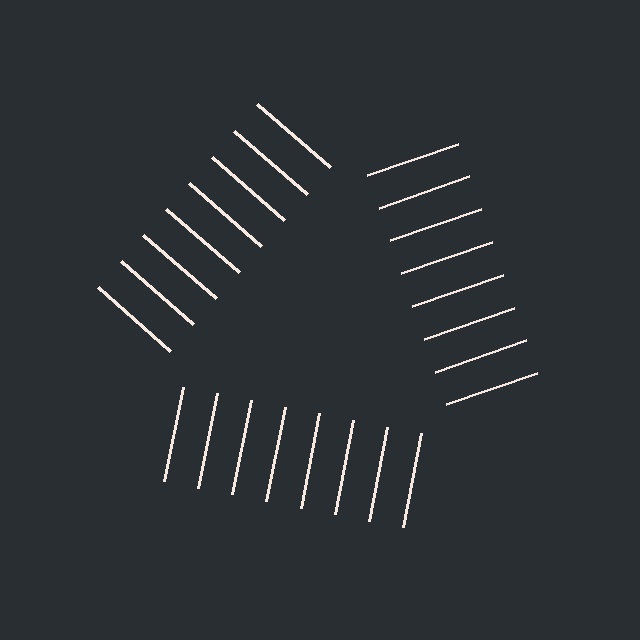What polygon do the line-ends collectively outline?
An illusory triangle — the line segments terminate on its edges but no continuous stroke is drawn.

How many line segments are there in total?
24 — 8 along each of the 3 edges.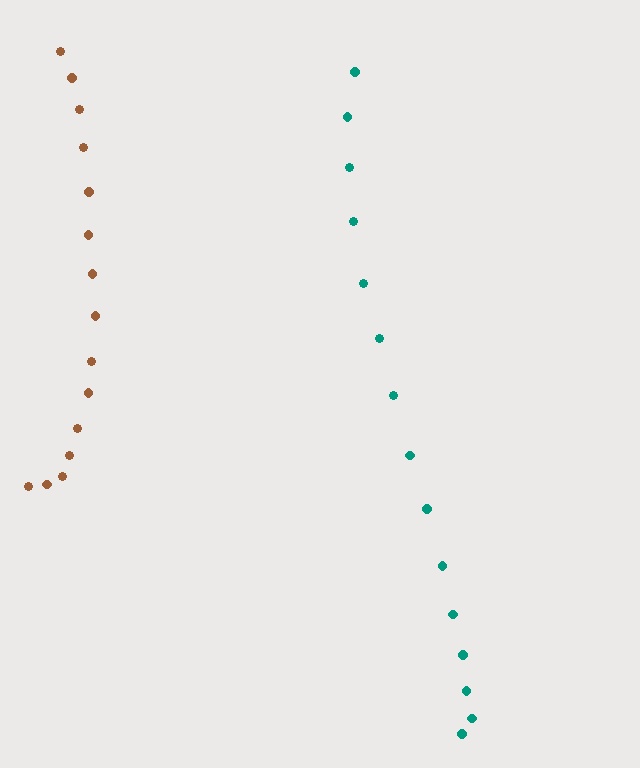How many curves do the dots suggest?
There are 2 distinct paths.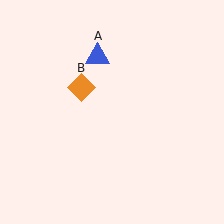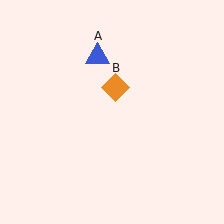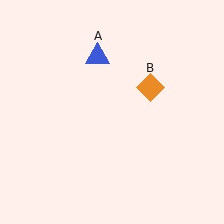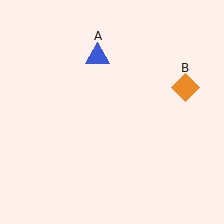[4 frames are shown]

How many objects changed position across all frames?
1 object changed position: orange diamond (object B).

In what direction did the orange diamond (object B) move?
The orange diamond (object B) moved right.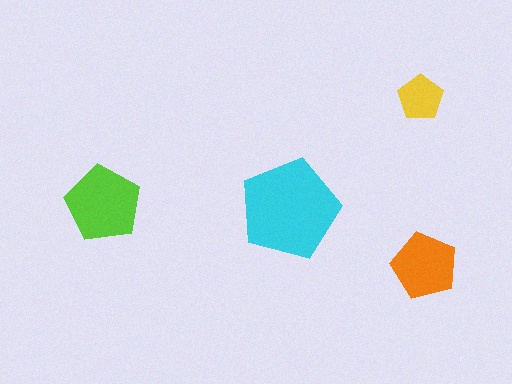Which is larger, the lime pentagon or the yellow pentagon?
The lime one.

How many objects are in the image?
There are 4 objects in the image.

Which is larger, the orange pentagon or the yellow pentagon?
The orange one.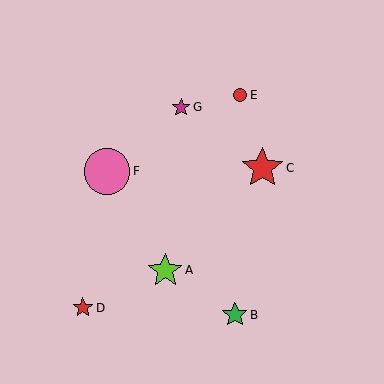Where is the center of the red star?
The center of the red star is at (262, 168).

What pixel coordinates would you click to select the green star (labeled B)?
Click at (235, 315) to select the green star B.